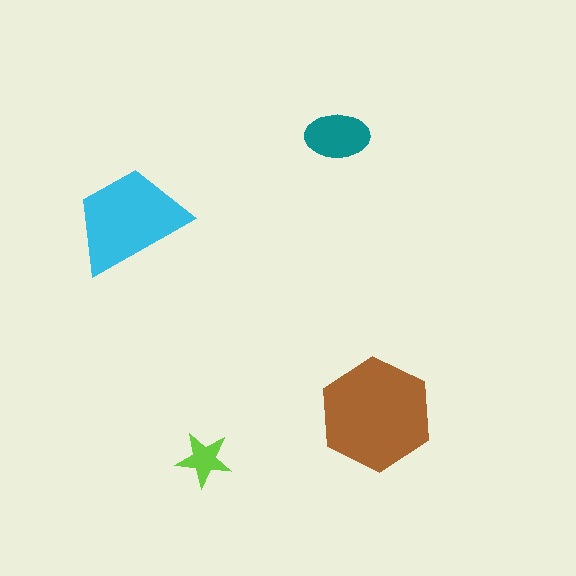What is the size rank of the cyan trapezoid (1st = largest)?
2nd.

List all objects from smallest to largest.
The lime star, the teal ellipse, the cyan trapezoid, the brown hexagon.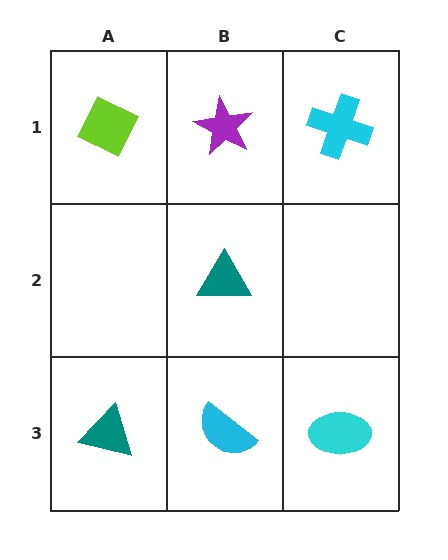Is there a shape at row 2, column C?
No, that cell is empty.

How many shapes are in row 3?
3 shapes.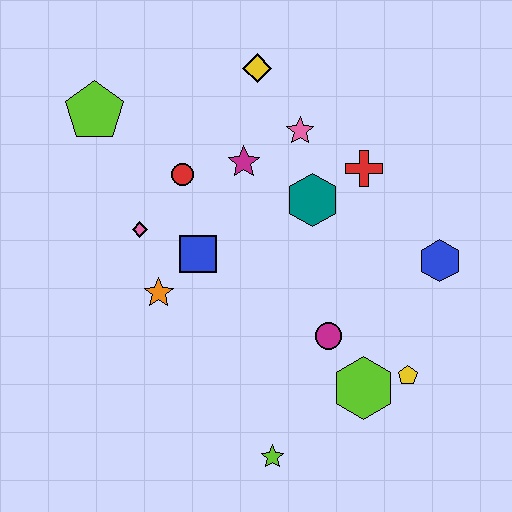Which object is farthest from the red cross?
The lime star is farthest from the red cross.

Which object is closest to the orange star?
The blue square is closest to the orange star.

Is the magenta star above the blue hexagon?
Yes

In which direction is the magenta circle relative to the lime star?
The magenta circle is above the lime star.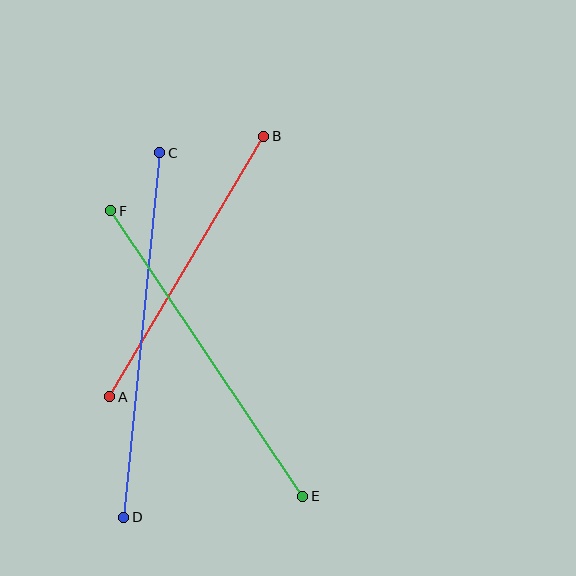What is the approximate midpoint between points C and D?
The midpoint is at approximately (142, 335) pixels.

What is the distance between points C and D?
The distance is approximately 367 pixels.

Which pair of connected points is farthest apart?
Points C and D are farthest apart.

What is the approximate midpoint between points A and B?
The midpoint is at approximately (187, 267) pixels.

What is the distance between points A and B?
The distance is approximately 303 pixels.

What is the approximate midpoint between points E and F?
The midpoint is at approximately (207, 353) pixels.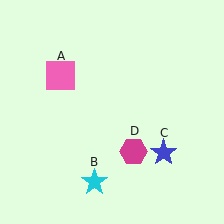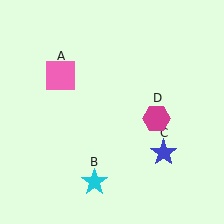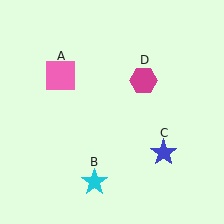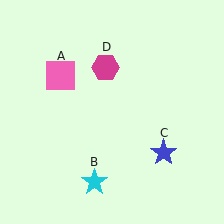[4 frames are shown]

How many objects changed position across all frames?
1 object changed position: magenta hexagon (object D).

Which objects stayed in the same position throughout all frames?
Pink square (object A) and cyan star (object B) and blue star (object C) remained stationary.